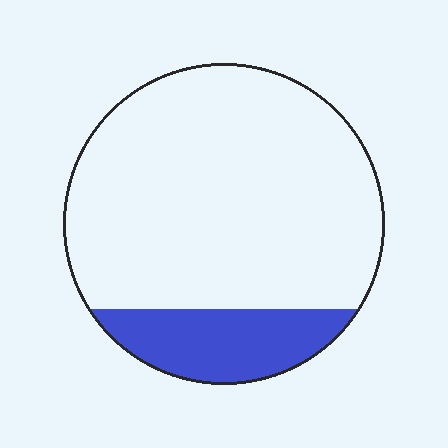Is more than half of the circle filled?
No.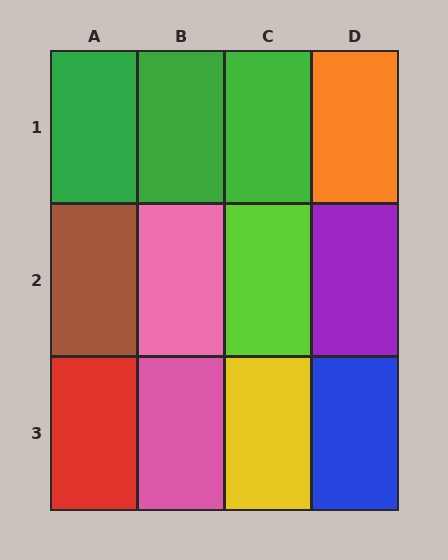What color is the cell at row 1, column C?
Green.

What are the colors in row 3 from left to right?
Red, pink, yellow, blue.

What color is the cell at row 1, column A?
Green.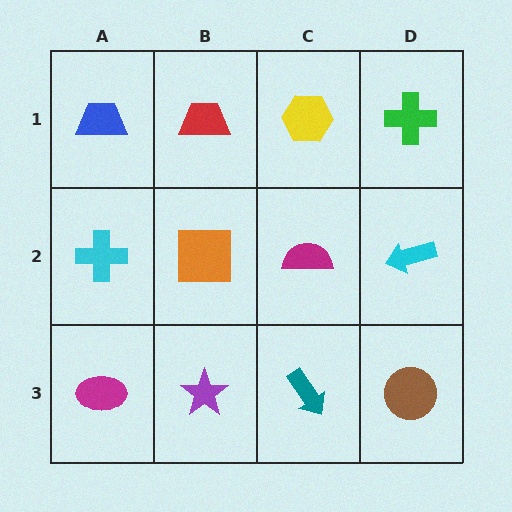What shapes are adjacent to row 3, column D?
A cyan arrow (row 2, column D), a teal arrow (row 3, column C).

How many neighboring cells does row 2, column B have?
4.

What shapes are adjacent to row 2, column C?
A yellow hexagon (row 1, column C), a teal arrow (row 3, column C), an orange square (row 2, column B), a cyan arrow (row 2, column D).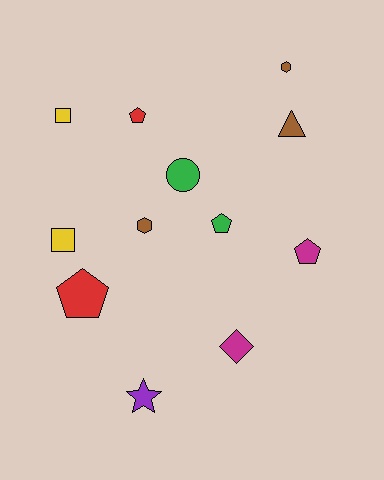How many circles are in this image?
There is 1 circle.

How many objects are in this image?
There are 12 objects.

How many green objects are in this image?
There are 2 green objects.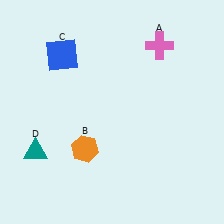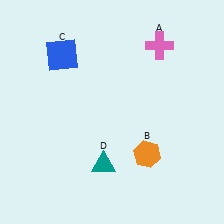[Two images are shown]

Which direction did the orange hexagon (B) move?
The orange hexagon (B) moved right.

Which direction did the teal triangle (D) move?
The teal triangle (D) moved right.